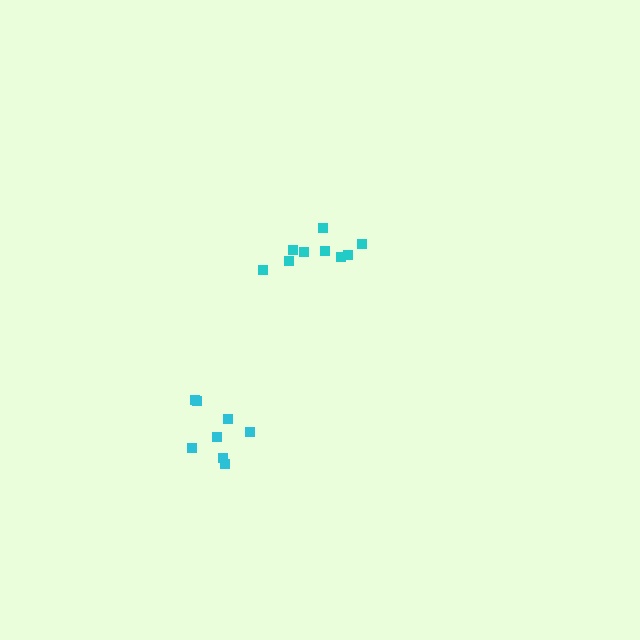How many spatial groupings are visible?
There are 2 spatial groupings.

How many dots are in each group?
Group 1: 9 dots, Group 2: 8 dots (17 total).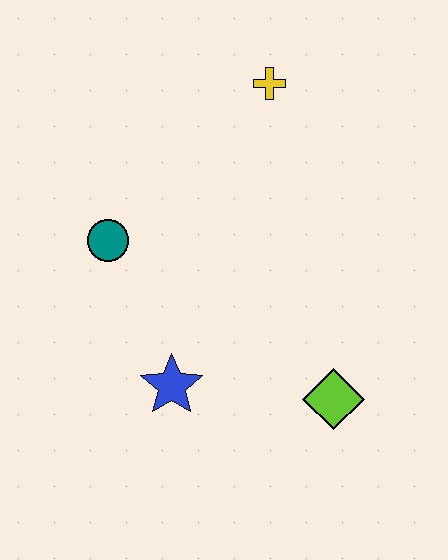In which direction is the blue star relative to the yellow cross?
The blue star is below the yellow cross.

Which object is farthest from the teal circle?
The lime diamond is farthest from the teal circle.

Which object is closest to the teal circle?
The blue star is closest to the teal circle.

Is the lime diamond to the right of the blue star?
Yes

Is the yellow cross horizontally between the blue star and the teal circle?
No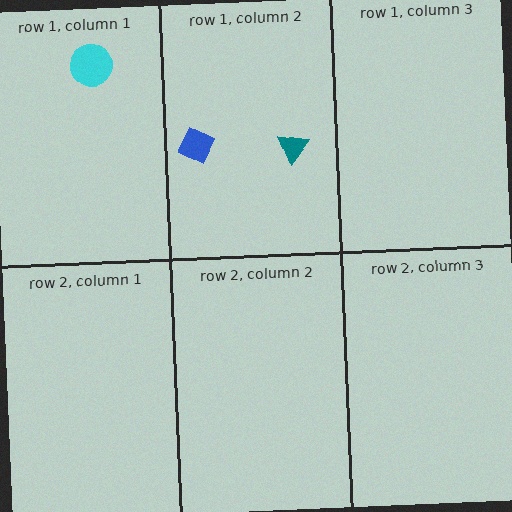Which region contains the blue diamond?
The row 1, column 2 region.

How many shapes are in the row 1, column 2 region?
2.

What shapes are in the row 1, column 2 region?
The teal triangle, the blue diamond.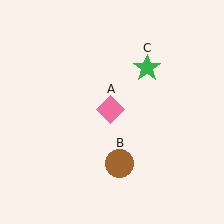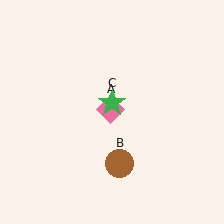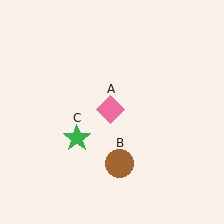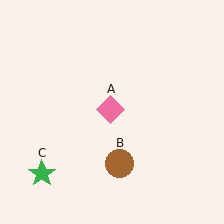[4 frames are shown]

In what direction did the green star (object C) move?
The green star (object C) moved down and to the left.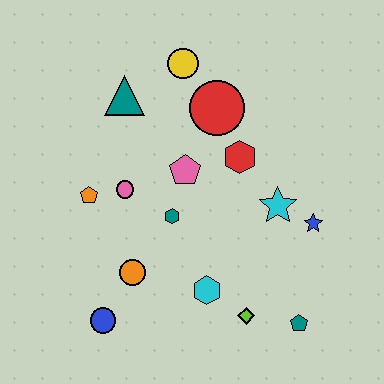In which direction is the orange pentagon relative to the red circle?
The orange pentagon is to the left of the red circle.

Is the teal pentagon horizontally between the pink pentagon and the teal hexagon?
No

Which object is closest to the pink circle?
The orange pentagon is closest to the pink circle.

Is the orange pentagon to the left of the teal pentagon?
Yes